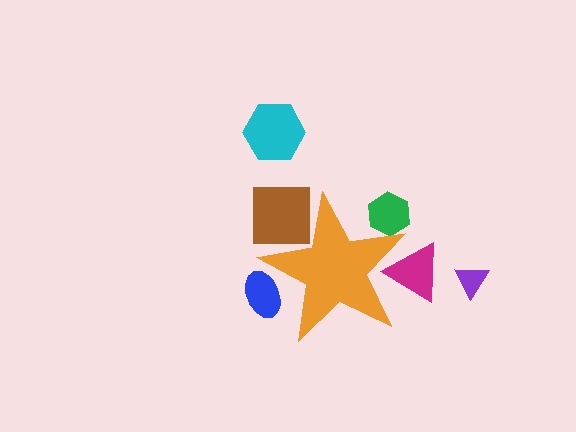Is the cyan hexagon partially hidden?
No, the cyan hexagon is fully visible.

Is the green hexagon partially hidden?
Yes, the green hexagon is partially hidden behind the orange star.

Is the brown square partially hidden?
Yes, the brown square is partially hidden behind the orange star.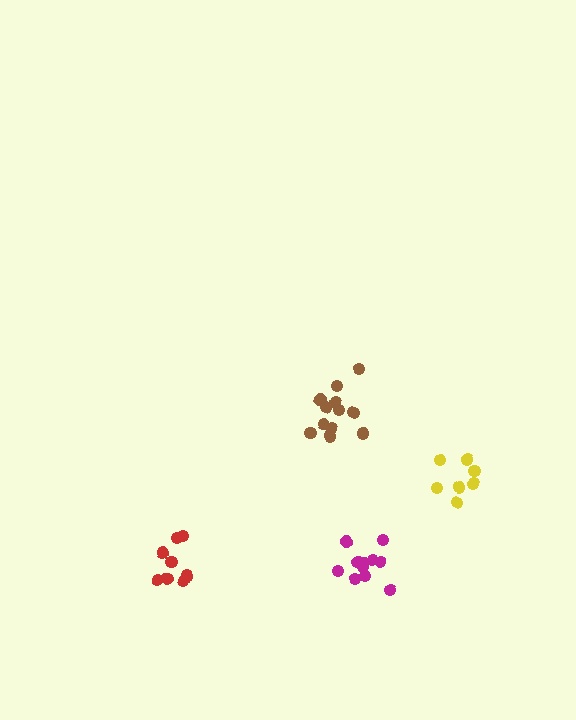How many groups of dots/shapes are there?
There are 4 groups.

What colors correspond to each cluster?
The clusters are colored: brown, red, yellow, magenta.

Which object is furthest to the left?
The red cluster is leftmost.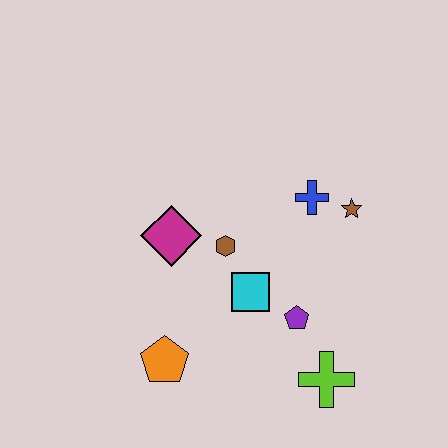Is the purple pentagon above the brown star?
No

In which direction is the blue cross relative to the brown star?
The blue cross is to the left of the brown star.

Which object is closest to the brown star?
The blue cross is closest to the brown star.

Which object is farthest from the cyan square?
The brown star is farthest from the cyan square.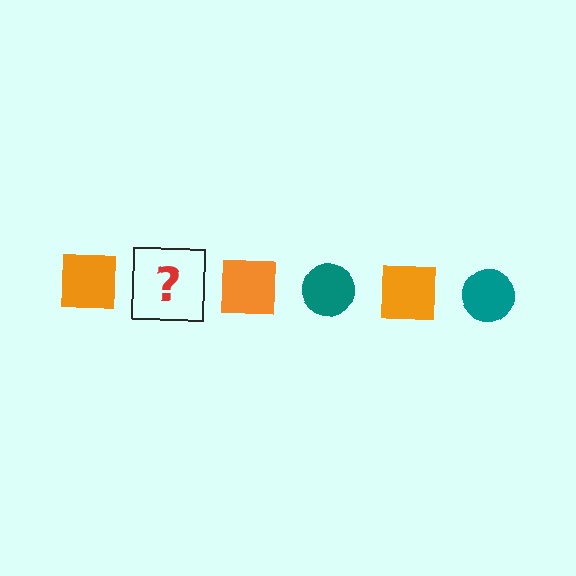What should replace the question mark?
The question mark should be replaced with a teal circle.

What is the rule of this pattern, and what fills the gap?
The rule is that the pattern alternates between orange square and teal circle. The gap should be filled with a teal circle.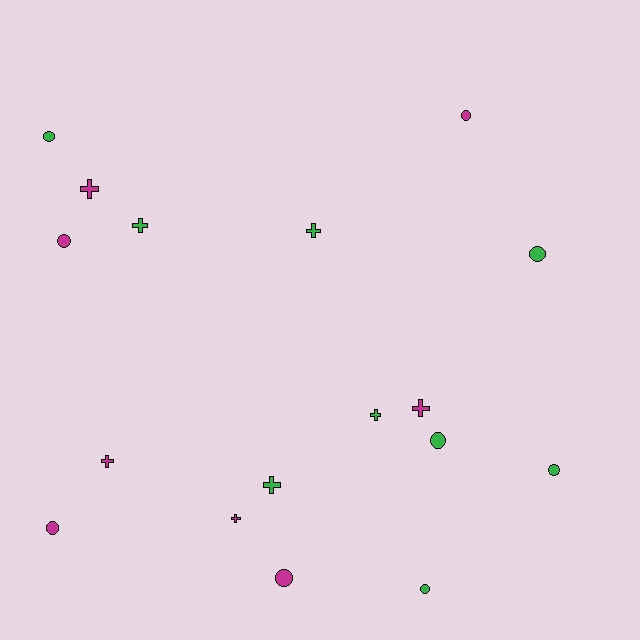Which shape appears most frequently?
Circle, with 9 objects.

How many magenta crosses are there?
There are 4 magenta crosses.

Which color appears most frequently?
Green, with 9 objects.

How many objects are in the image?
There are 17 objects.